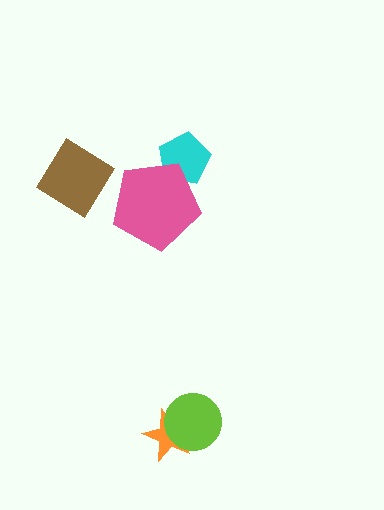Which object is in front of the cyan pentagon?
The pink pentagon is in front of the cyan pentagon.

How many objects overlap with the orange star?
1 object overlaps with the orange star.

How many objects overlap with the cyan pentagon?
1 object overlaps with the cyan pentagon.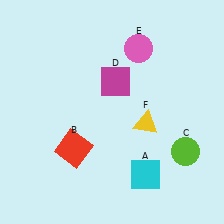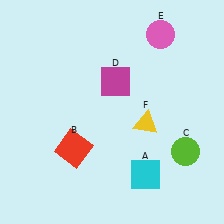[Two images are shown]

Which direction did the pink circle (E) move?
The pink circle (E) moved right.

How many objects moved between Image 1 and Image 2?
1 object moved between the two images.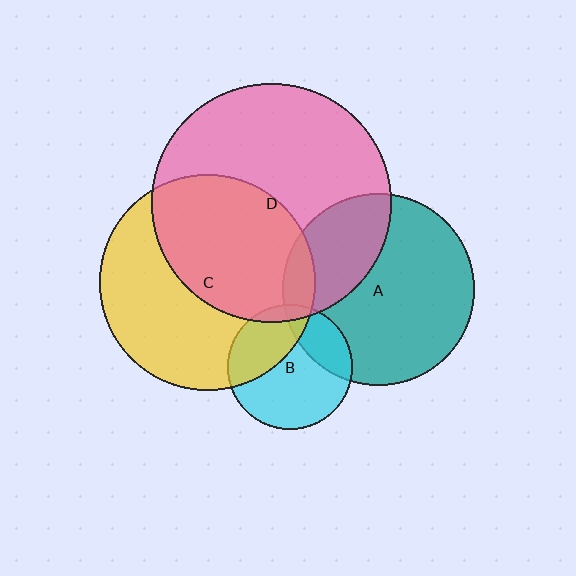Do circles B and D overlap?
Yes.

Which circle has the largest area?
Circle D (pink).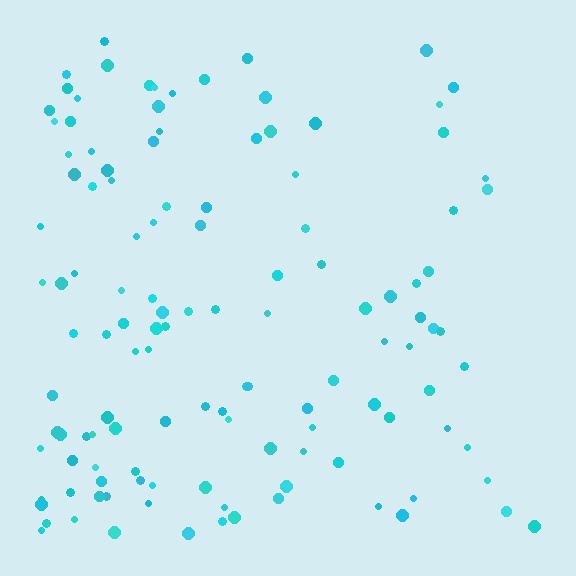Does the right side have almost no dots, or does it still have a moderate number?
Still a moderate number, just noticeably fewer than the left.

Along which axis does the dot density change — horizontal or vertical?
Horizontal.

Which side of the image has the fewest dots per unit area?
The right.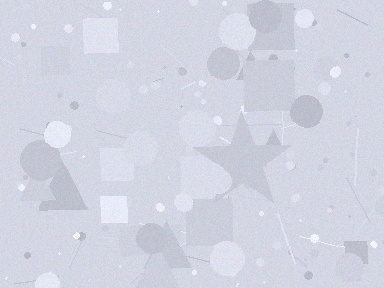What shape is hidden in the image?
A star is hidden in the image.